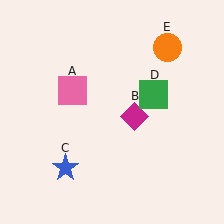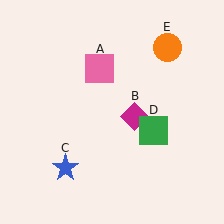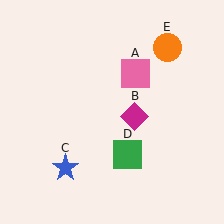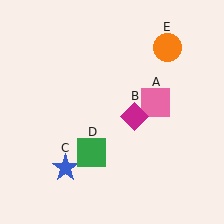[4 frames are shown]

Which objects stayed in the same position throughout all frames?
Magenta diamond (object B) and blue star (object C) and orange circle (object E) remained stationary.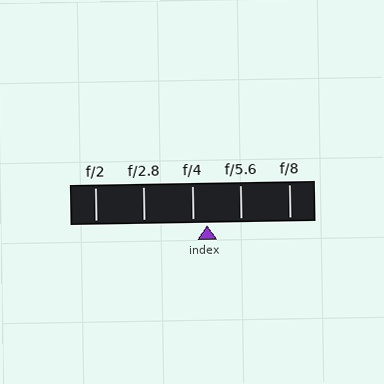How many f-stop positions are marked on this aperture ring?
There are 5 f-stop positions marked.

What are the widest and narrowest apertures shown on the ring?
The widest aperture shown is f/2 and the narrowest is f/8.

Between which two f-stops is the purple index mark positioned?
The index mark is between f/4 and f/5.6.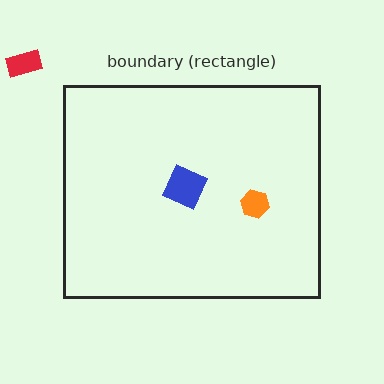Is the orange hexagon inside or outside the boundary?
Inside.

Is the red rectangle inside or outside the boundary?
Outside.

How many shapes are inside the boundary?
2 inside, 1 outside.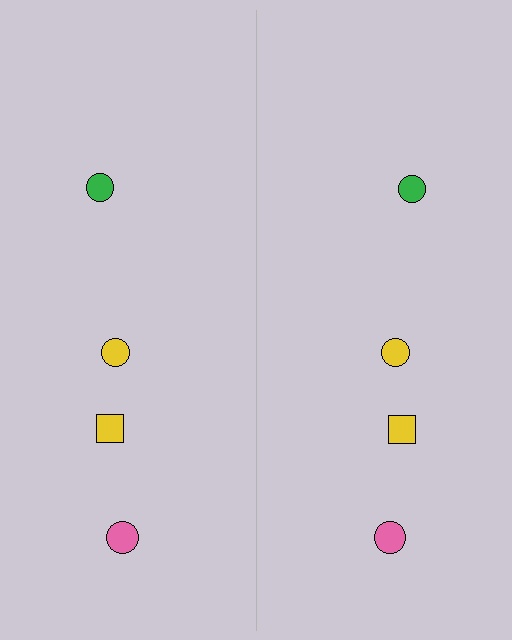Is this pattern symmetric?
Yes, this pattern has bilateral (reflection) symmetry.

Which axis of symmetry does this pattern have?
The pattern has a vertical axis of symmetry running through the center of the image.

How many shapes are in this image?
There are 8 shapes in this image.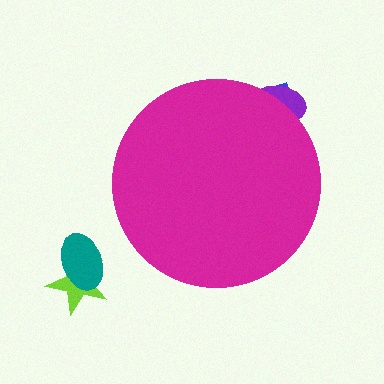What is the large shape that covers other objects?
A magenta circle.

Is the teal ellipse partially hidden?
No, the teal ellipse is fully visible.